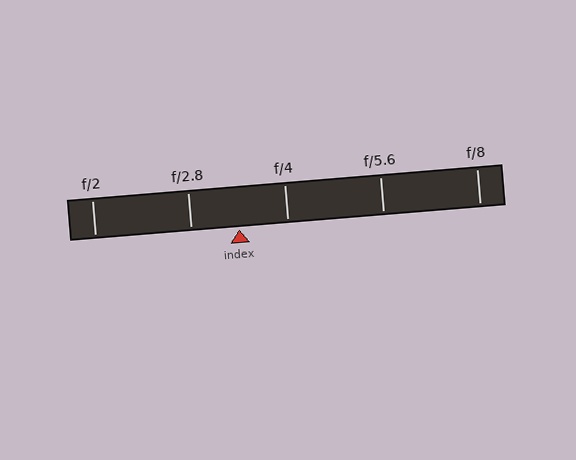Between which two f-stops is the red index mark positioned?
The index mark is between f/2.8 and f/4.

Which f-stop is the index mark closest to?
The index mark is closest to f/4.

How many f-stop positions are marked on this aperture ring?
There are 5 f-stop positions marked.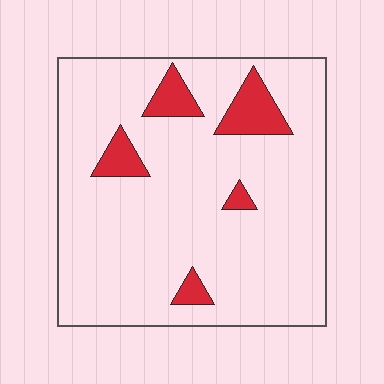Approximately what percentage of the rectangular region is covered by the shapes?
Approximately 10%.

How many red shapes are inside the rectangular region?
5.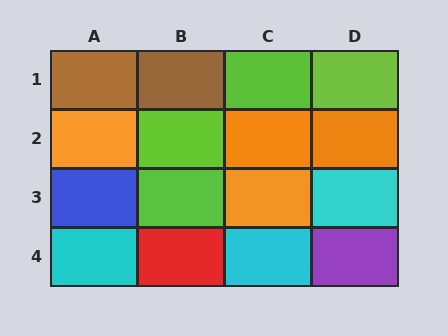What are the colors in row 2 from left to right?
Orange, lime, orange, orange.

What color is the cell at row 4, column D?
Purple.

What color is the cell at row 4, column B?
Red.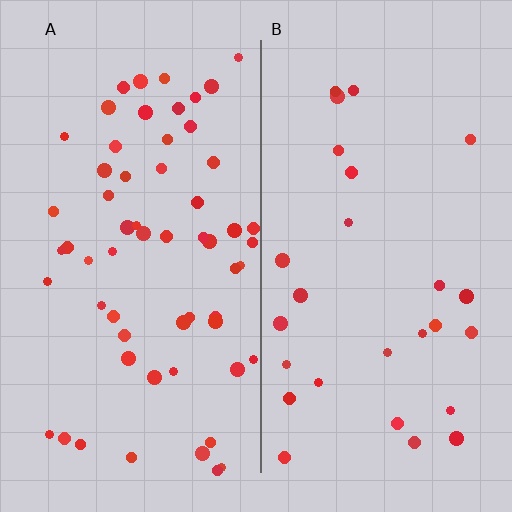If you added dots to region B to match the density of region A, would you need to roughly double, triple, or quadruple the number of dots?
Approximately double.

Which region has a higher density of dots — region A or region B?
A (the left).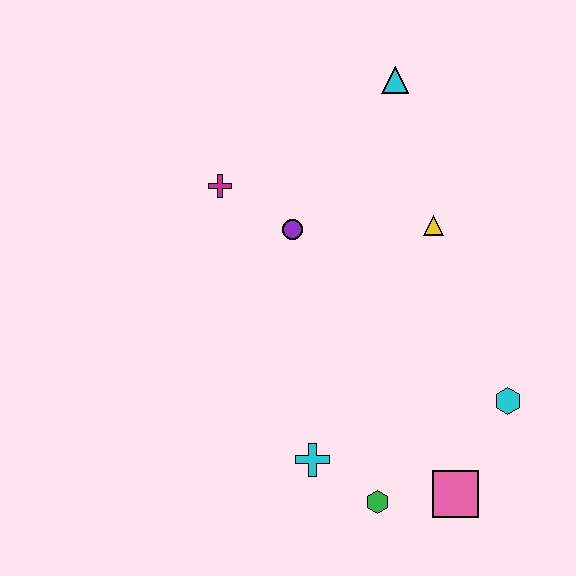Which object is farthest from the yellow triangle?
The green hexagon is farthest from the yellow triangle.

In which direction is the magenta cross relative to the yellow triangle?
The magenta cross is to the left of the yellow triangle.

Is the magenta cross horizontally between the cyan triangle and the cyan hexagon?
No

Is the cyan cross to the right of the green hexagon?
No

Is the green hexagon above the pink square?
No